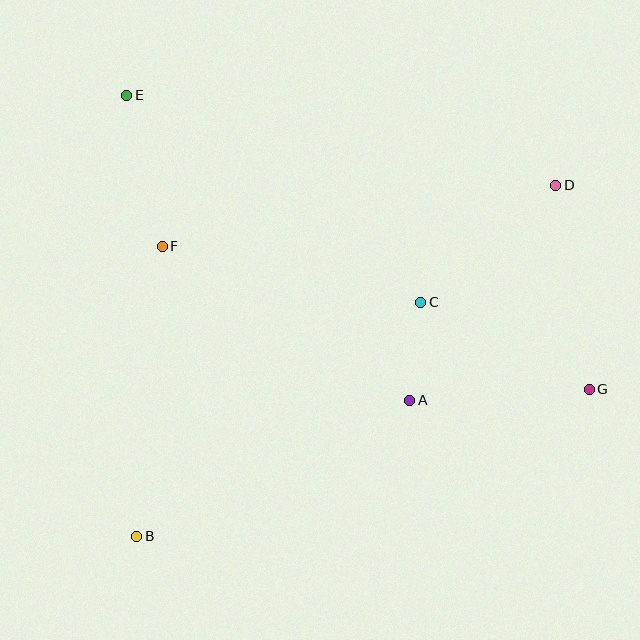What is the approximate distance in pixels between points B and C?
The distance between B and C is approximately 368 pixels.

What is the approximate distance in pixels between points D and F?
The distance between D and F is approximately 398 pixels.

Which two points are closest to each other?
Points A and C are closest to each other.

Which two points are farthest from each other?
Points E and G are farthest from each other.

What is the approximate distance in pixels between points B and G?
The distance between B and G is approximately 476 pixels.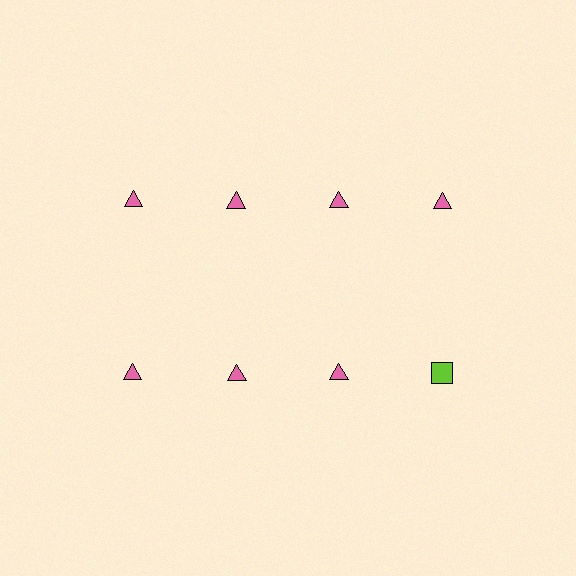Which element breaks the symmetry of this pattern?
The lime square in the second row, second from right column breaks the symmetry. All other shapes are pink triangles.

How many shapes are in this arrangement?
There are 8 shapes arranged in a grid pattern.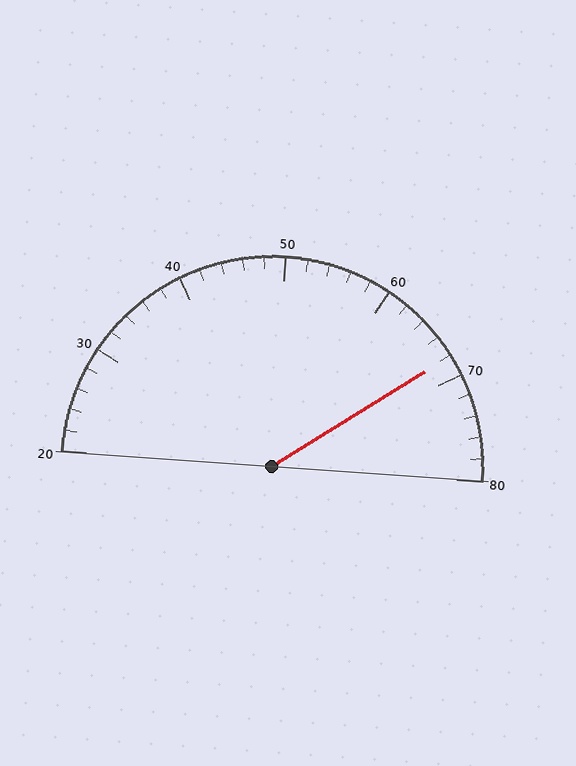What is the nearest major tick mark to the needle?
The nearest major tick mark is 70.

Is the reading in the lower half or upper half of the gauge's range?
The reading is in the upper half of the range (20 to 80).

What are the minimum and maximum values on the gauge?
The gauge ranges from 20 to 80.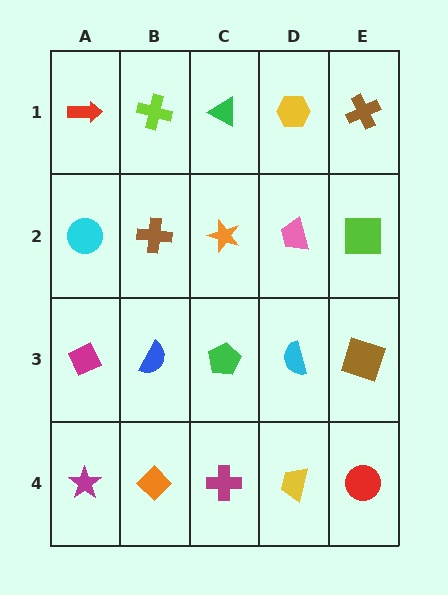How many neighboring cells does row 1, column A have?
2.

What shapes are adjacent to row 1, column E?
A lime square (row 2, column E), a yellow hexagon (row 1, column D).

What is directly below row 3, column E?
A red circle.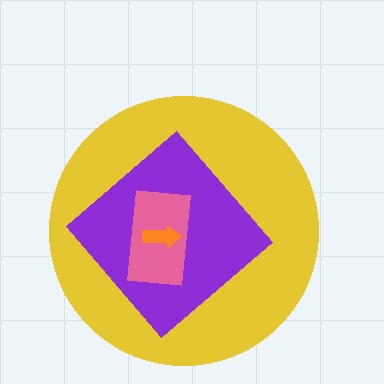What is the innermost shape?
The orange arrow.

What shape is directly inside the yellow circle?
The purple diamond.